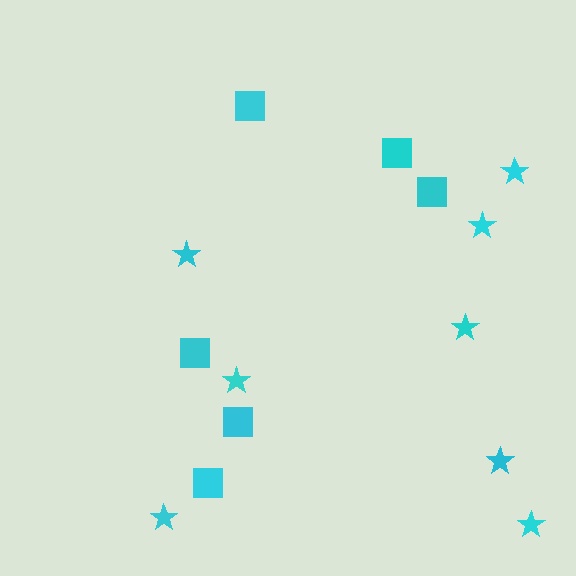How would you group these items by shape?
There are 2 groups: one group of squares (6) and one group of stars (8).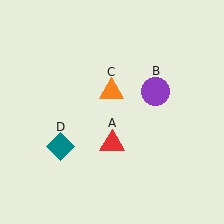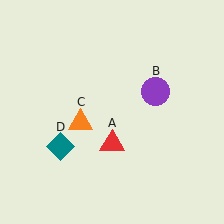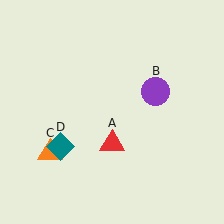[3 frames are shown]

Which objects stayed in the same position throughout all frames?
Red triangle (object A) and purple circle (object B) and teal diamond (object D) remained stationary.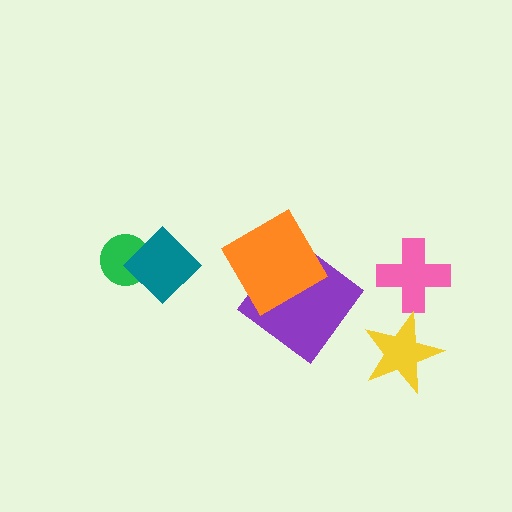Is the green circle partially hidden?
Yes, it is partially covered by another shape.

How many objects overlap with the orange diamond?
1 object overlaps with the orange diamond.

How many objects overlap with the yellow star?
0 objects overlap with the yellow star.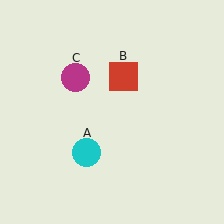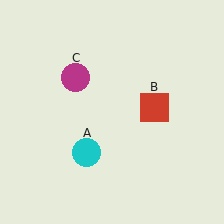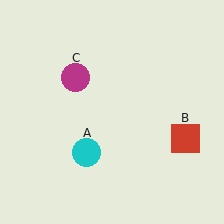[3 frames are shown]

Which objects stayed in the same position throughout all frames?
Cyan circle (object A) and magenta circle (object C) remained stationary.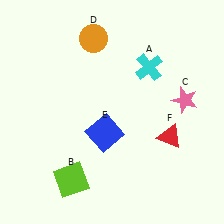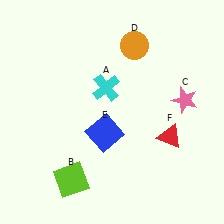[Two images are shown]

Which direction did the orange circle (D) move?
The orange circle (D) moved right.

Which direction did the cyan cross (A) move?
The cyan cross (A) moved left.